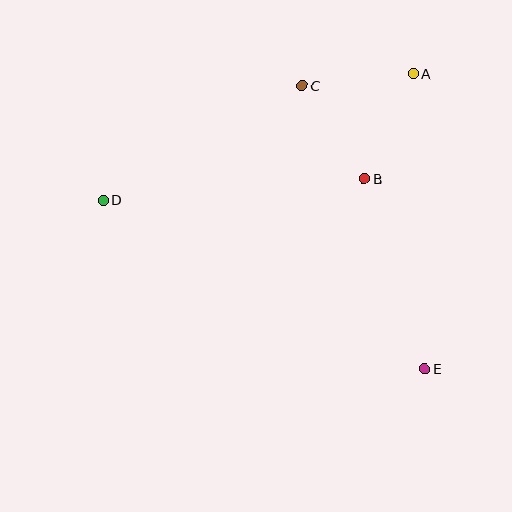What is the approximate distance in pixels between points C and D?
The distance between C and D is approximately 229 pixels.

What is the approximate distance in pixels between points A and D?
The distance between A and D is approximately 334 pixels.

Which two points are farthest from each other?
Points D and E are farthest from each other.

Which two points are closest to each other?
Points A and C are closest to each other.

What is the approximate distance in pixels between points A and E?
The distance between A and E is approximately 295 pixels.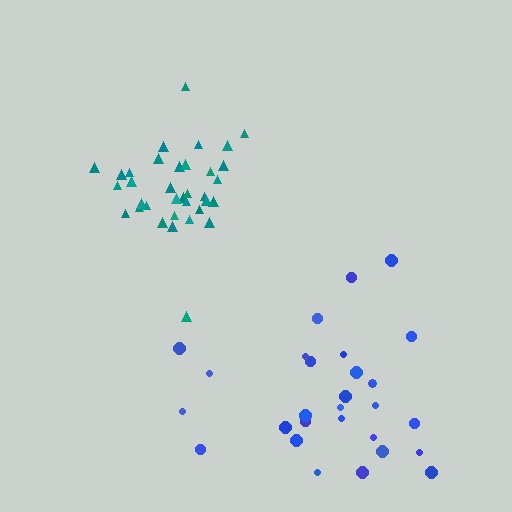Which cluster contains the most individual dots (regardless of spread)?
Teal (35).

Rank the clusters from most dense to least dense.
teal, blue.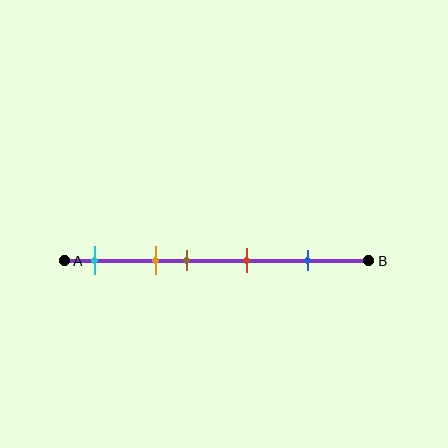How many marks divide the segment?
There are 5 marks dividing the segment.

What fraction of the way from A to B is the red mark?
The red mark is approximately 60% (0.6) of the way from A to B.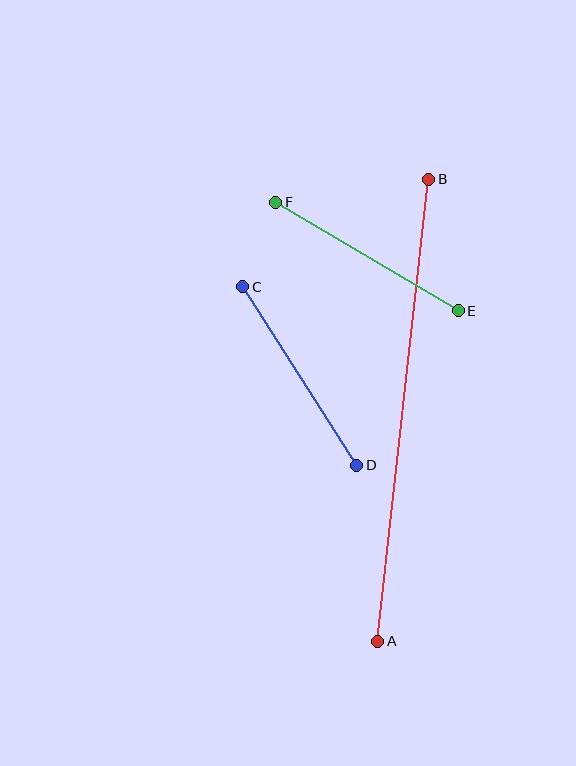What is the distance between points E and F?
The distance is approximately 212 pixels.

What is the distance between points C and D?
The distance is approximately 212 pixels.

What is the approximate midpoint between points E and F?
The midpoint is at approximately (367, 256) pixels.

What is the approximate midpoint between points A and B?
The midpoint is at approximately (403, 410) pixels.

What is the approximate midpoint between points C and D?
The midpoint is at approximately (300, 376) pixels.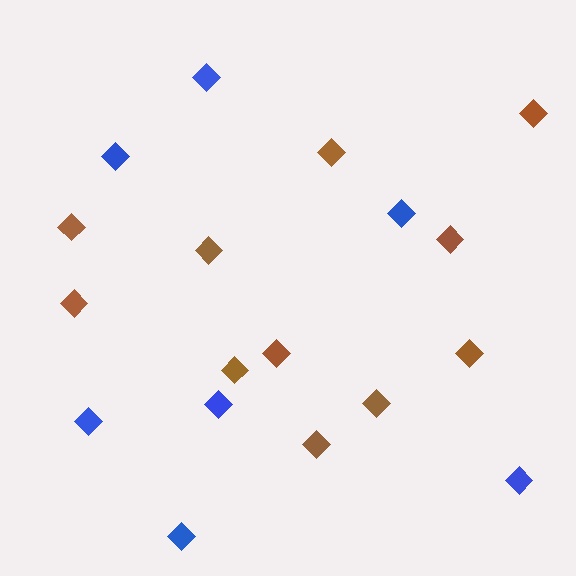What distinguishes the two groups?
There are 2 groups: one group of brown diamonds (11) and one group of blue diamonds (7).